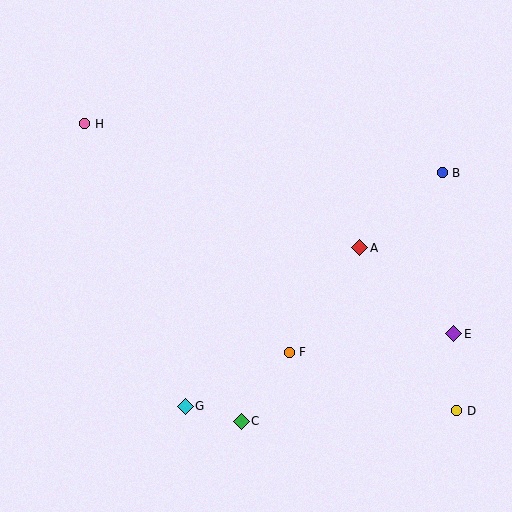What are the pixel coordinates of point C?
Point C is at (241, 421).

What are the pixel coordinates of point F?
Point F is at (289, 352).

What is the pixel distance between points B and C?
The distance between B and C is 320 pixels.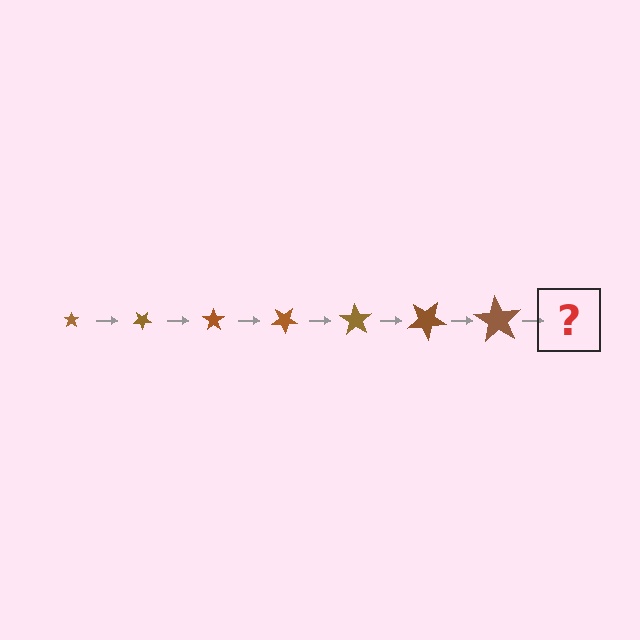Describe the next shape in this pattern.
It should be a star, larger than the previous one and rotated 245 degrees from the start.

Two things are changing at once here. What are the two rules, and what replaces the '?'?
The two rules are that the star grows larger each step and it rotates 35 degrees each step. The '?' should be a star, larger than the previous one and rotated 245 degrees from the start.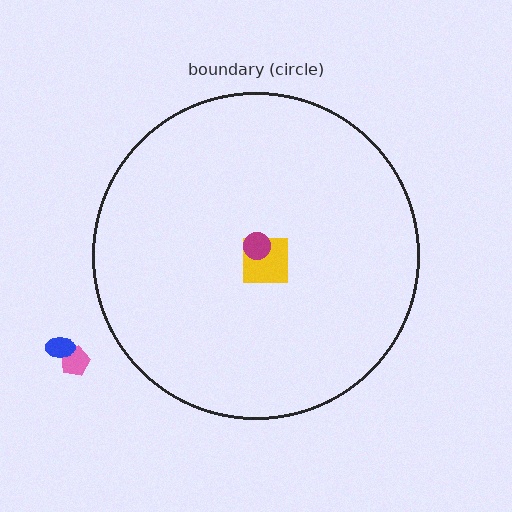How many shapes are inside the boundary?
2 inside, 2 outside.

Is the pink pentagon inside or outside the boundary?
Outside.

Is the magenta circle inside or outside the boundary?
Inside.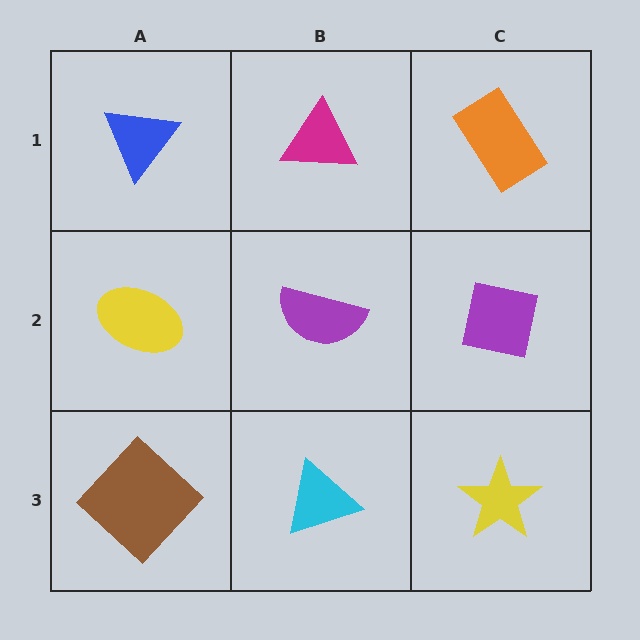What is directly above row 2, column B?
A magenta triangle.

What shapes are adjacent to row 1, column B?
A purple semicircle (row 2, column B), a blue triangle (row 1, column A), an orange rectangle (row 1, column C).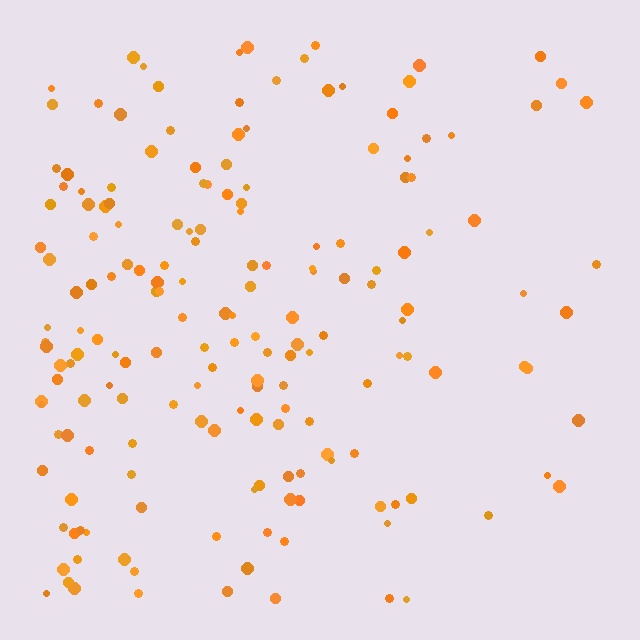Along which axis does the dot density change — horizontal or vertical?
Horizontal.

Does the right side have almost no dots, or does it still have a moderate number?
Still a moderate number, just noticeably fewer than the left.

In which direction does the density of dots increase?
From right to left, with the left side densest.